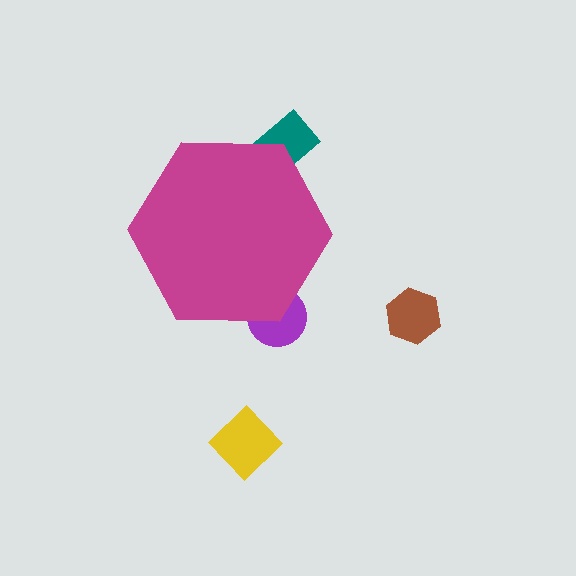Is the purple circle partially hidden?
Yes, the purple circle is partially hidden behind the magenta hexagon.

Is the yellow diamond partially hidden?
No, the yellow diamond is fully visible.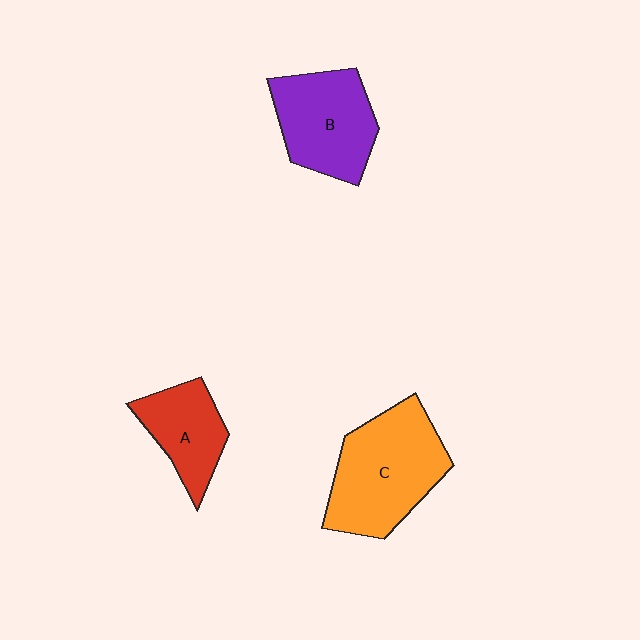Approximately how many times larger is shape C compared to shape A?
Approximately 1.7 times.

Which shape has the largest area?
Shape C (orange).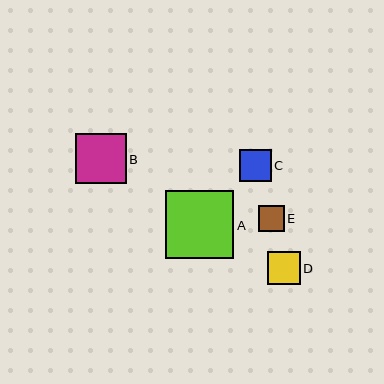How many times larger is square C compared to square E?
Square C is approximately 1.2 times the size of square E.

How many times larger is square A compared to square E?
Square A is approximately 2.6 times the size of square E.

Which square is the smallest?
Square E is the smallest with a size of approximately 26 pixels.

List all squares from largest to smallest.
From largest to smallest: A, B, D, C, E.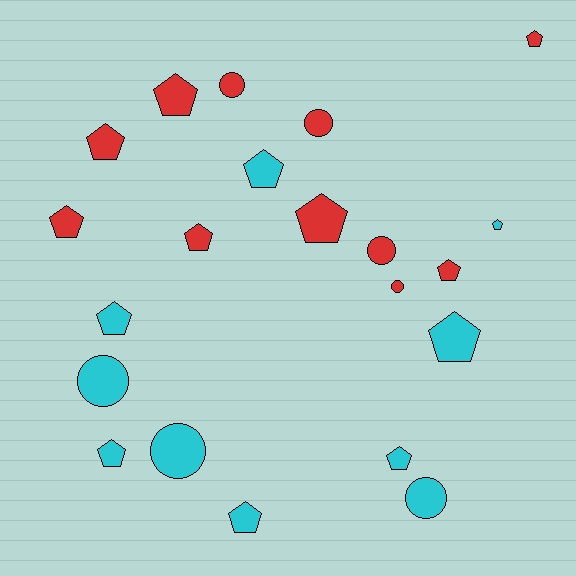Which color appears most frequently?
Red, with 11 objects.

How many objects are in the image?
There are 21 objects.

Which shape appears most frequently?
Pentagon, with 14 objects.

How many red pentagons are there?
There are 7 red pentagons.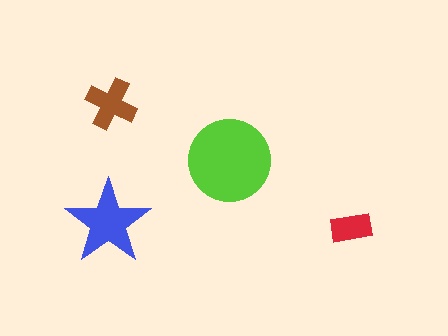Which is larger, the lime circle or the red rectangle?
The lime circle.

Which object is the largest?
The lime circle.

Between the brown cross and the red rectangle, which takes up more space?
The brown cross.